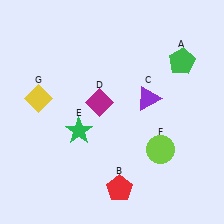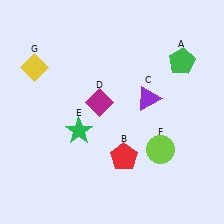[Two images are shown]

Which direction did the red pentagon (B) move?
The red pentagon (B) moved up.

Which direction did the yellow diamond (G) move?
The yellow diamond (G) moved up.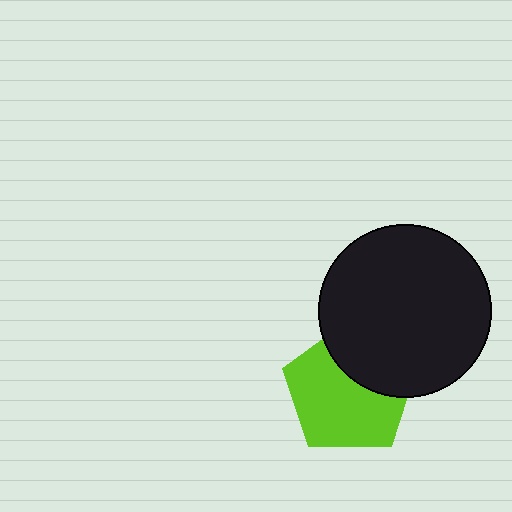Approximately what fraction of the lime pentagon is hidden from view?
Roughly 34% of the lime pentagon is hidden behind the black circle.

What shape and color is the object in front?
The object in front is a black circle.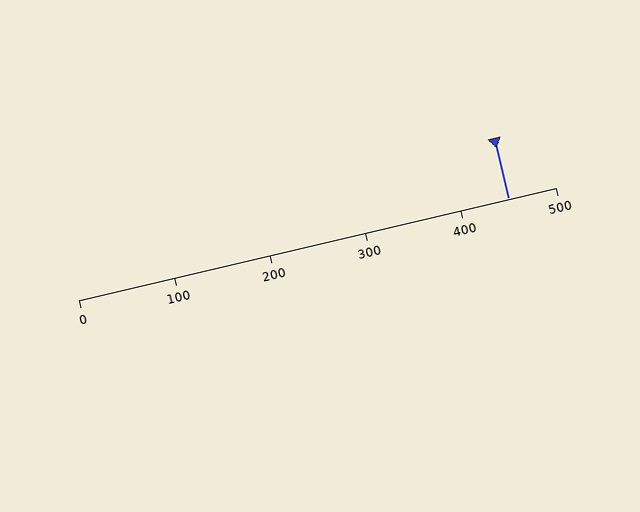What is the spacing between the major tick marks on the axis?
The major ticks are spaced 100 apart.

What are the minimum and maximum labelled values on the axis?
The axis runs from 0 to 500.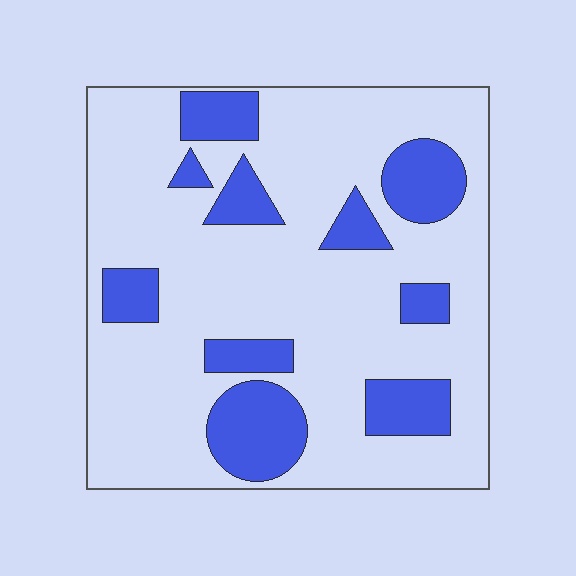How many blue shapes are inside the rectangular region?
10.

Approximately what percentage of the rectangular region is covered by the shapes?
Approximately 25%.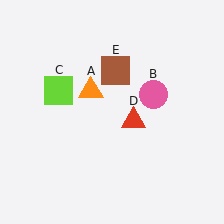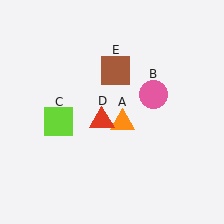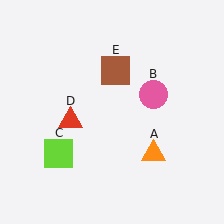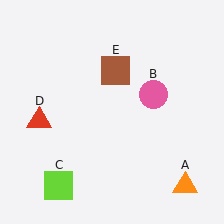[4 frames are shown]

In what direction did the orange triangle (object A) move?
The orange triangle (object A) moved down and to the right.